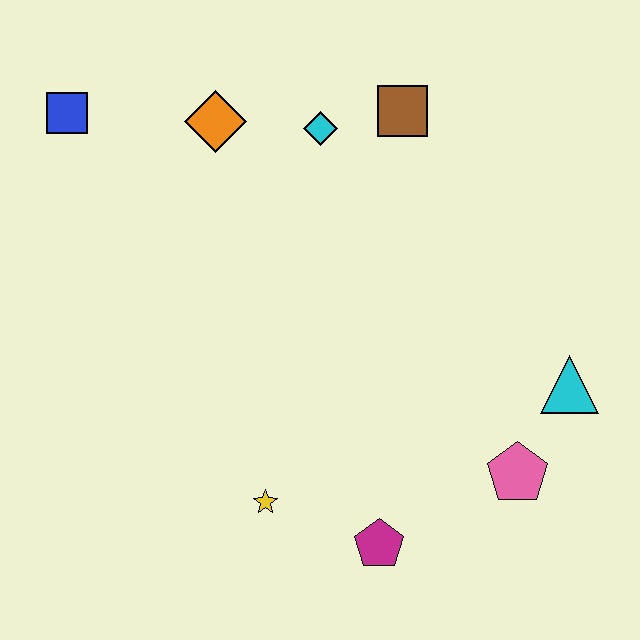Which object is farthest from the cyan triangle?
The blue square is farthest from the cyan triangle.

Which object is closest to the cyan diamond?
The brown square is closest to the cyan diamond.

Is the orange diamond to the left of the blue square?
No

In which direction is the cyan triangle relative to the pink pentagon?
The cyan triangle is above the pink pentagon.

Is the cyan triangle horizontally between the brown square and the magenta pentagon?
No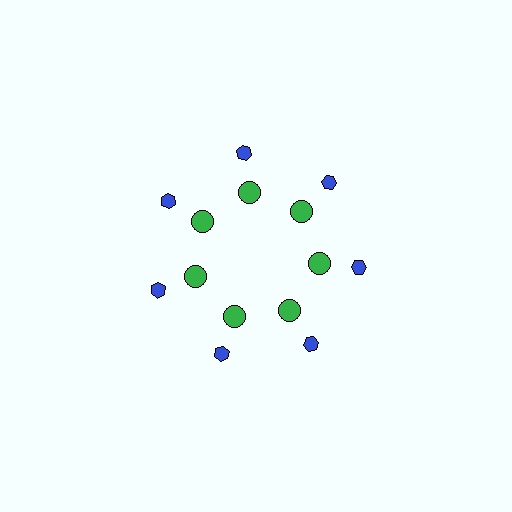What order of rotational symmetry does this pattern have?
This pattern has 7-fold rotational symmetry.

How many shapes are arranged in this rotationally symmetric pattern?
There are 14 shapes, arranged in 7 groups of 2.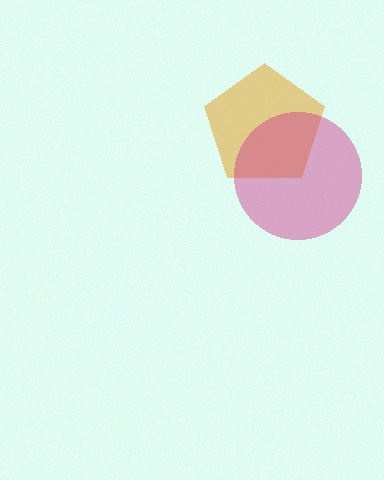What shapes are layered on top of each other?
The layered shapes are: an orange pentagon, a magenta circle.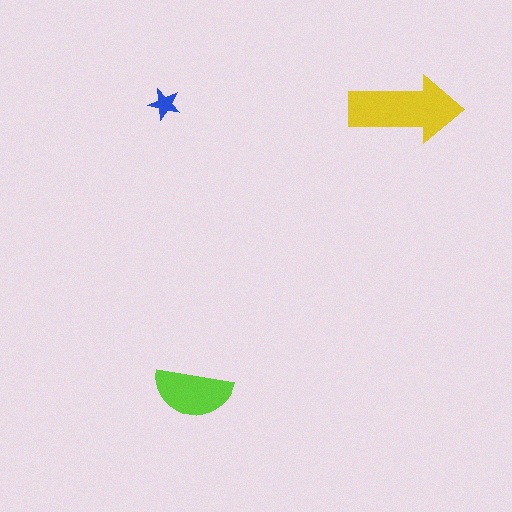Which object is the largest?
The yellow arrow.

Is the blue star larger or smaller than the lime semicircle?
Smaller.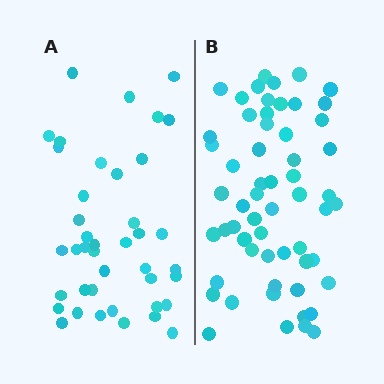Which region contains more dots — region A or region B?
Region B (the right region) has more dots.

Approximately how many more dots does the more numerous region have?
Region B has approximately 15 more dots than region A.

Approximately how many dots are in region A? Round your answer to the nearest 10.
About 40 dots. (The exact count is 41, which rounds to 40.)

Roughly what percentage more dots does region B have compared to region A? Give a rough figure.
About 40% more.